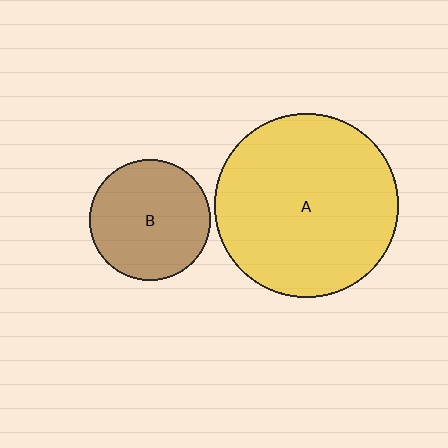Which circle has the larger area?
Circle A (yellow).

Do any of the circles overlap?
No, none of the circles overlap.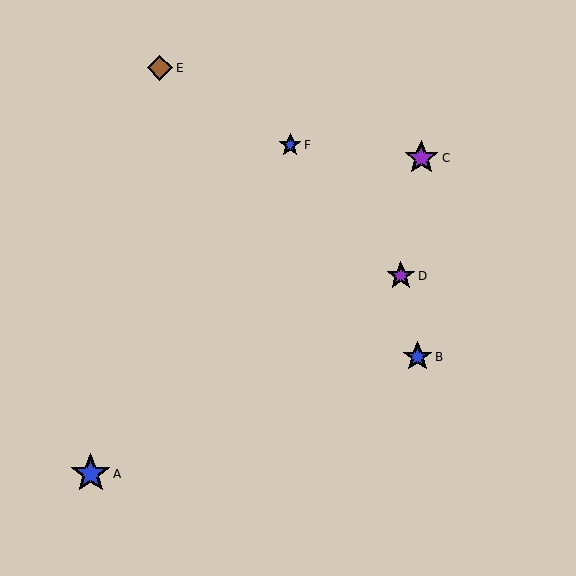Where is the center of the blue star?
The center of the blue star is at (290, 145).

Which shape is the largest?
The blue star (labeled A) is the largest.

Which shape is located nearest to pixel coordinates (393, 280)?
The purple star (labeled D) at (401, 276) is nearest to that location.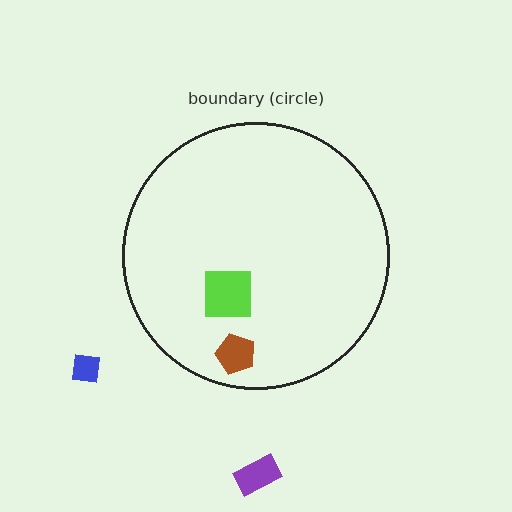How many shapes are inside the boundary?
2 inside, 2 outside.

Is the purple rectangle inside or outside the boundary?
Outside.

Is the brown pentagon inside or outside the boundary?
Inside.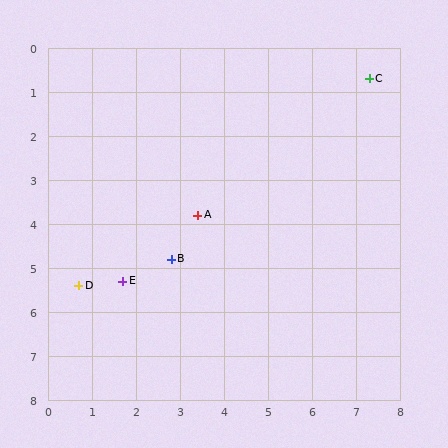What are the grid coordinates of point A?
Point A is at approximately (3.4, 3.8).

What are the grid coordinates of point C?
Point C is at approximately (7.3, 0.7).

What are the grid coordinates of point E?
Point E is at approximately (1.7, 5.3).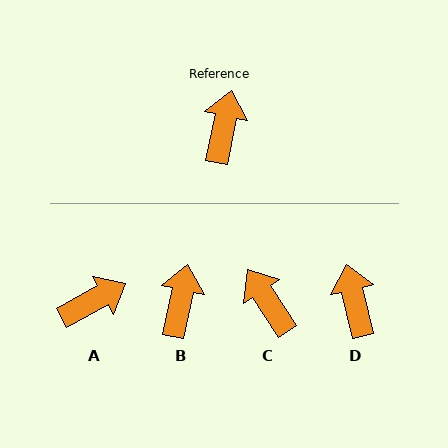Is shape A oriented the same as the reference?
No, it is off by about 50 degrees.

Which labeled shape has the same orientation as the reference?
B.